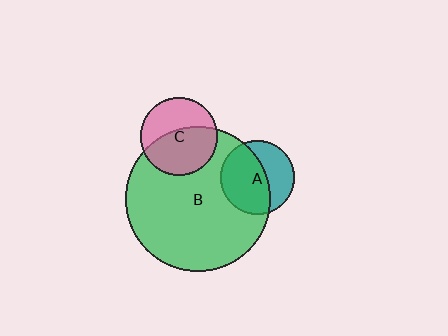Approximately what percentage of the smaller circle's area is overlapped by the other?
Approximately 55%.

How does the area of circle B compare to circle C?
Approximately 3.5 times.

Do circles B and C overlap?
Yes.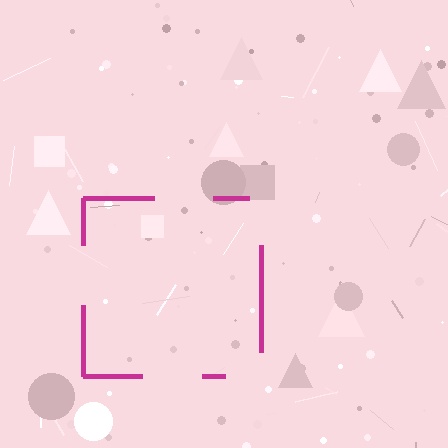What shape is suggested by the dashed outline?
The dashed outline suggests a square.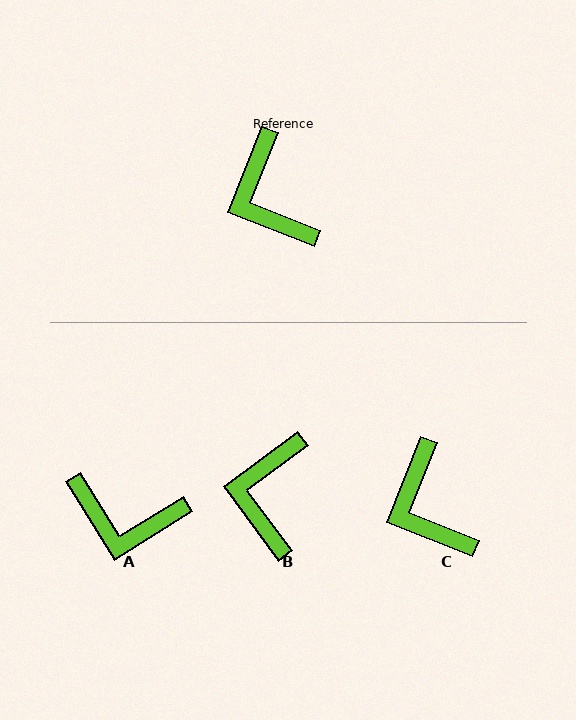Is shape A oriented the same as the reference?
No, it is off by about 53 degrees.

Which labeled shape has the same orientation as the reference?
C.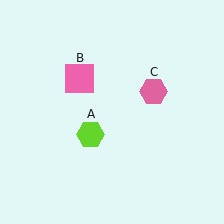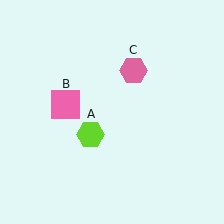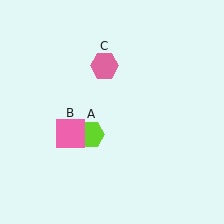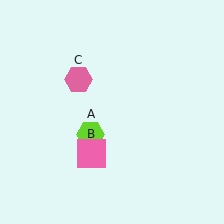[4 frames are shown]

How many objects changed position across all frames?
2 objects changed position: pink square (object B), pink hexagon (object C).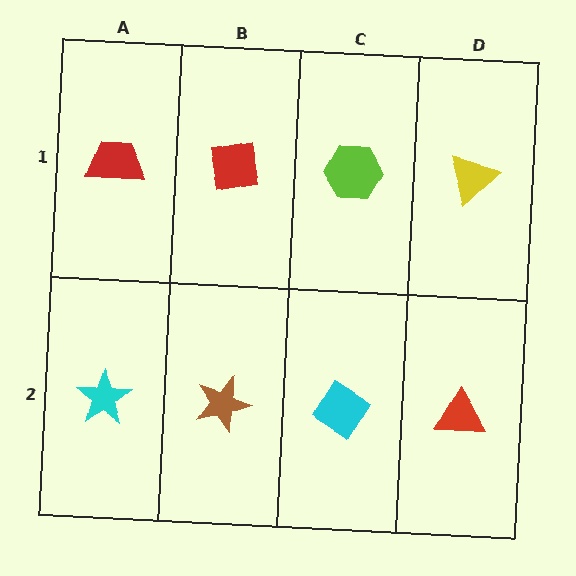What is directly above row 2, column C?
A lime hexagon.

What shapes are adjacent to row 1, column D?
A red triangle (row 2, column D), a lime hexagon (row 1, column C).